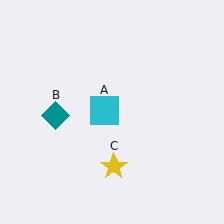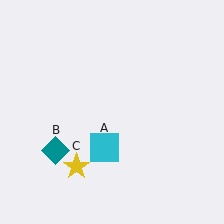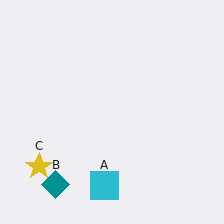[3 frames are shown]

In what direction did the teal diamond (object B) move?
The teal diamond (object B) moved down.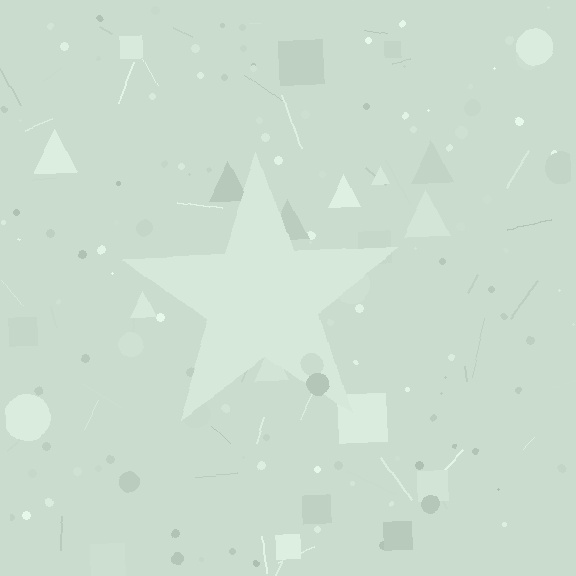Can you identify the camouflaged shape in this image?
The camouflaged shape is a star.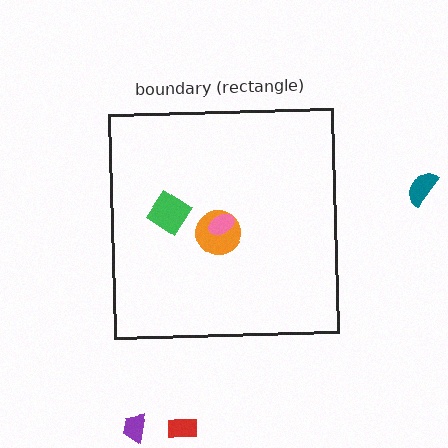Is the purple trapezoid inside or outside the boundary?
Outside.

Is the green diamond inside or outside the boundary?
Inside.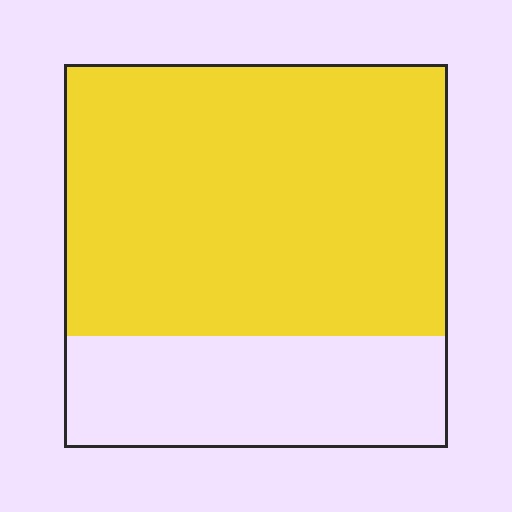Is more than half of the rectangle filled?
Yes.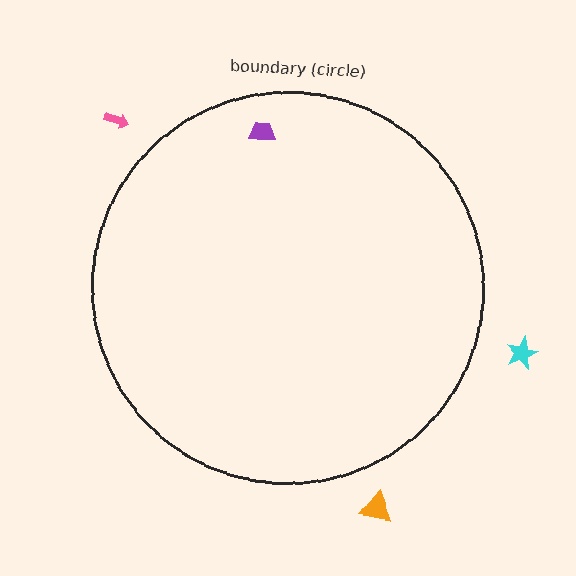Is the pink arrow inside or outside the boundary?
Outside.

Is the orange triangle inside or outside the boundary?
Outside.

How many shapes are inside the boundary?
1 inside, 3 outside.